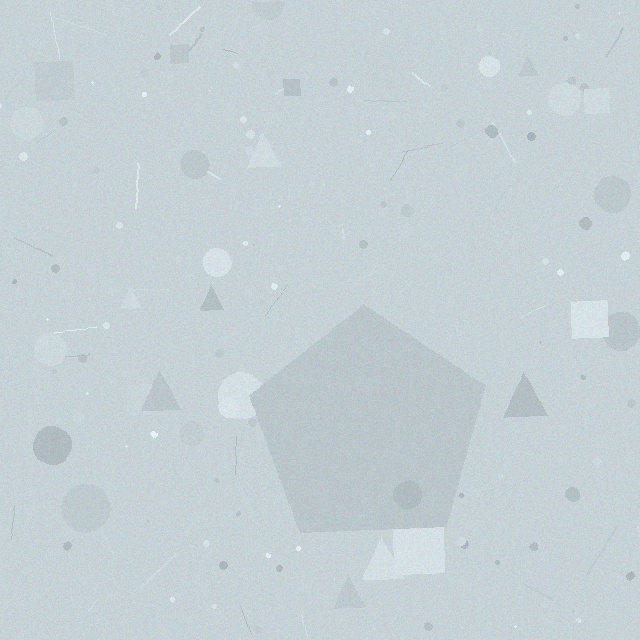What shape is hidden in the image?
A pentagon is hidden in the image.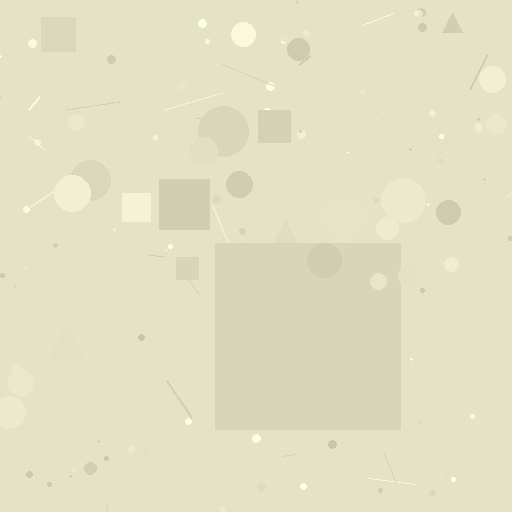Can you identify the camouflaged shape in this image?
The camouflaged shape is a square.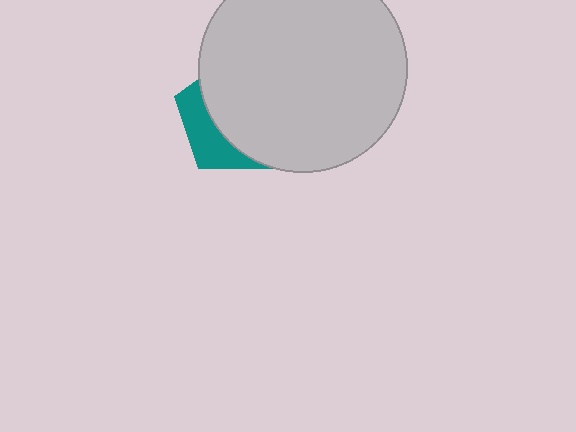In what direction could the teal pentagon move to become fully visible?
The teal pentagon could move left. That would shift it out from behind the light gray circle entirely.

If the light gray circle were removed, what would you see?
You would see the complete teal pentagon.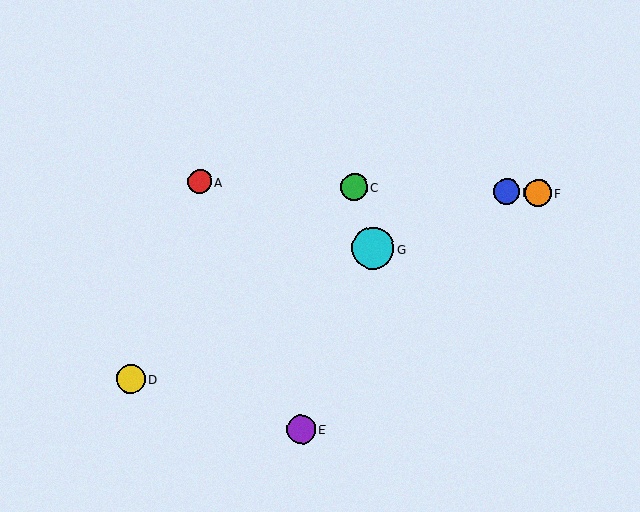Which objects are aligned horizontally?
Objects A, B, C, F are aligned horizontally.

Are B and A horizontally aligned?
Yes, both are at y≈192.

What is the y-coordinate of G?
Object G is at y≈248.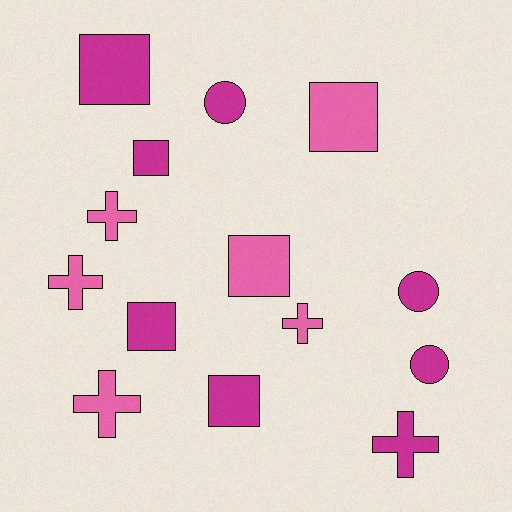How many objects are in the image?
There are 14 objects.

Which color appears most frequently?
Magenta, with 8 objects.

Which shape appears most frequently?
Square, with 6 objects.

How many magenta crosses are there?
There is 1 magenta cross.